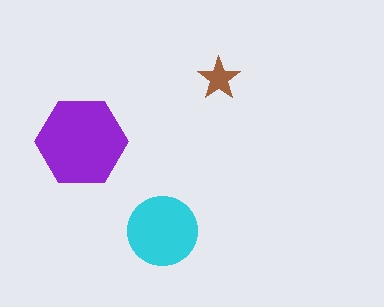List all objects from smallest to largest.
The brown star, the cyan circle, the purple hexagon.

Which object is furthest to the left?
The purple hexagon is leftmost.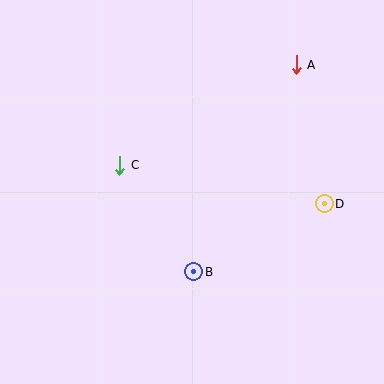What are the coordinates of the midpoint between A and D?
The midpoint between A and D is at (310, 134).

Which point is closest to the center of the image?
Point C at (120, 165) is closest to the center.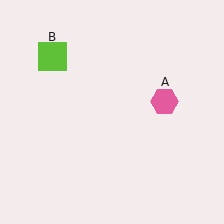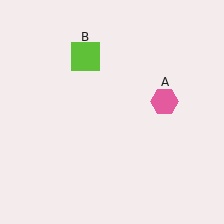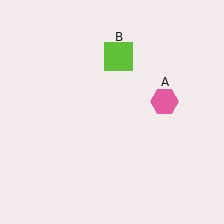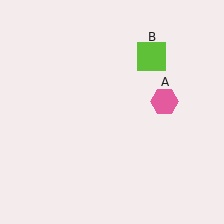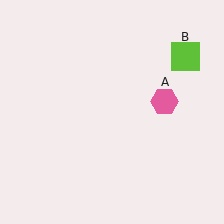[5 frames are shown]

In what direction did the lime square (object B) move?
The lime square (object B) moved right.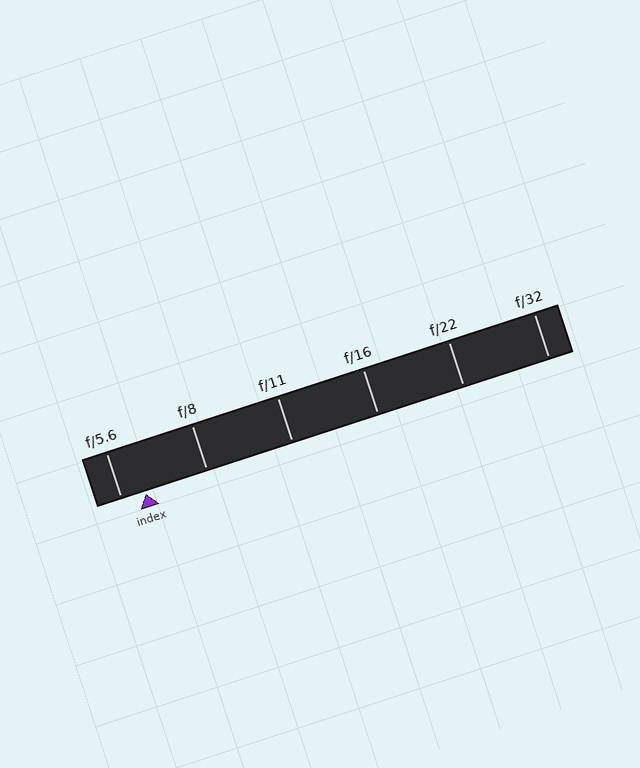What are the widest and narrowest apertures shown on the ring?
The widest aperture shown is f/5.6 and the narrowest is f/32.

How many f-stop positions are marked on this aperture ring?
There are 6 f-stop positions marked.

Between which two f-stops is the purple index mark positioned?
The index mark is between f/5.6 and f/8.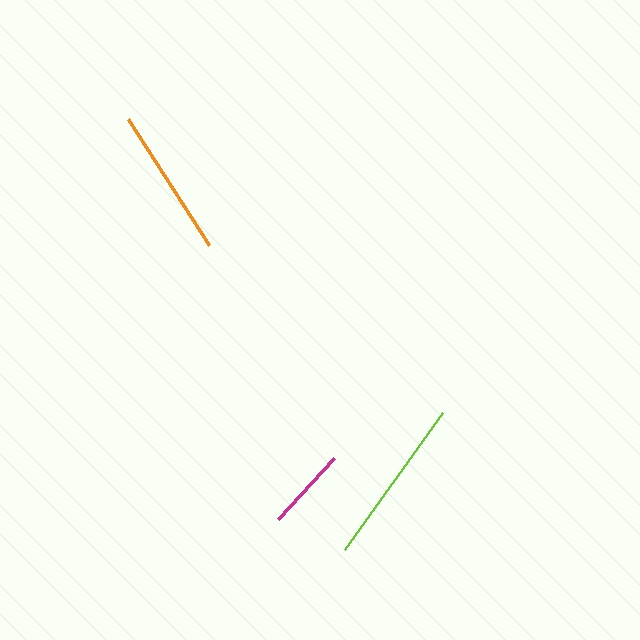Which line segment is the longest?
The lime line is the longest at approximately 168 pixels.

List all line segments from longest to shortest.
From longest to shortest: lime, orange, magenta.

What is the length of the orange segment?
The orange segment is approximately 150 pixels long.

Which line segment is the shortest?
The magenta line is the shortest at approximately 83 pixels.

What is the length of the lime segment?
The lime segment is approximately 168 pixels long.